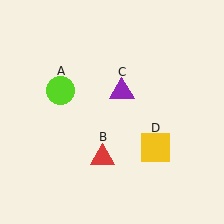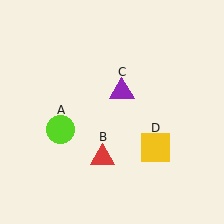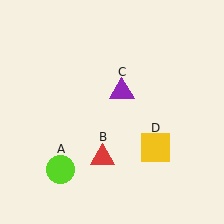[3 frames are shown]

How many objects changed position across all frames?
1 object changed position: lime circle (object A).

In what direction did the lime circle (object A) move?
The lime circle (object A) moved down.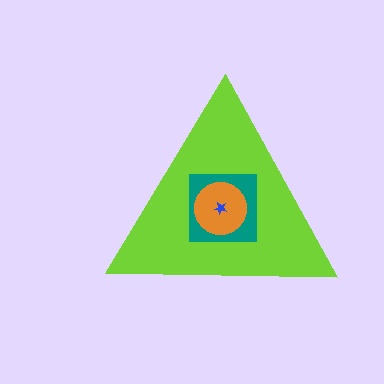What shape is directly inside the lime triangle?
The teal square.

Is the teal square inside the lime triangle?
Yes.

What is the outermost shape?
The lime triangle.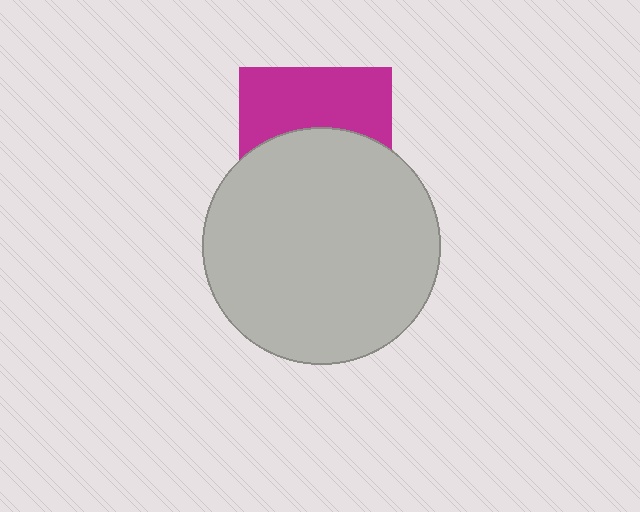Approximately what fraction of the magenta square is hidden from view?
Roughly 55% of the magenta square is hidden behind the light gray circle.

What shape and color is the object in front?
The object in front is a light gray circle.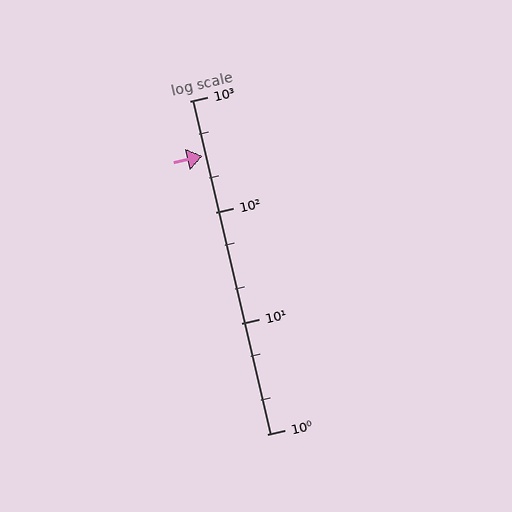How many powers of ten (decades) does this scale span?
The scale spans 3 decades, from 1 to 1000.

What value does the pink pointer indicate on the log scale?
The pointer indicates approximately 320.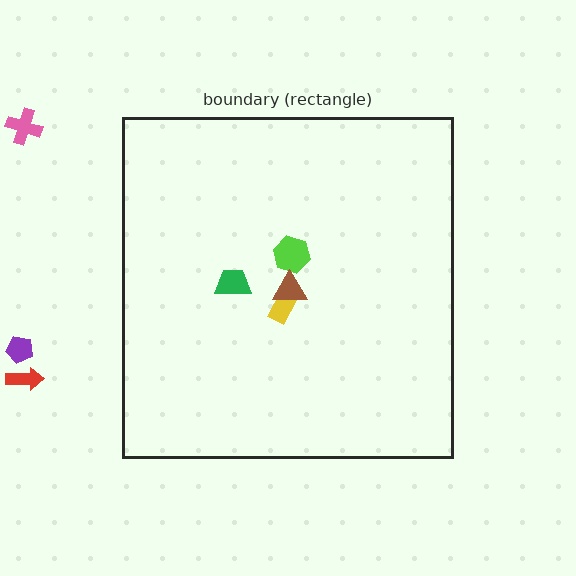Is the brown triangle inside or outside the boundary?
Inside.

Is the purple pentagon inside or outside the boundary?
Outside.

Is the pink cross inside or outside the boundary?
Outside.